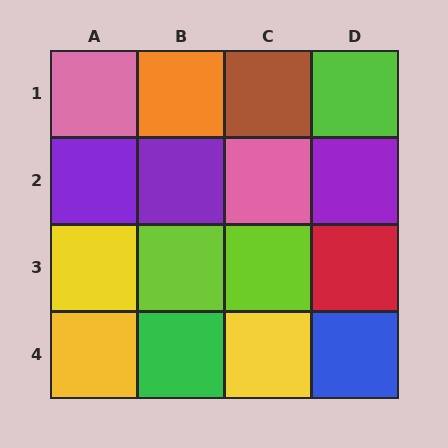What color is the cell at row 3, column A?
Yellow.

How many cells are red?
1 cell is red.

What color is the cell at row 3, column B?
Lime.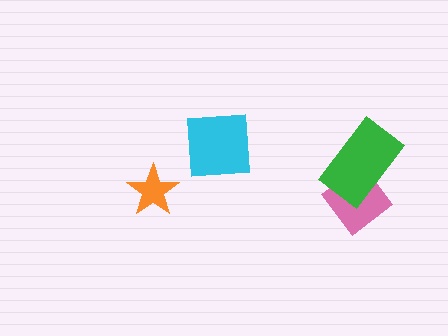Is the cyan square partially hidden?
No, no other shape covers it.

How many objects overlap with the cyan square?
0 objects overlap with the cyan square.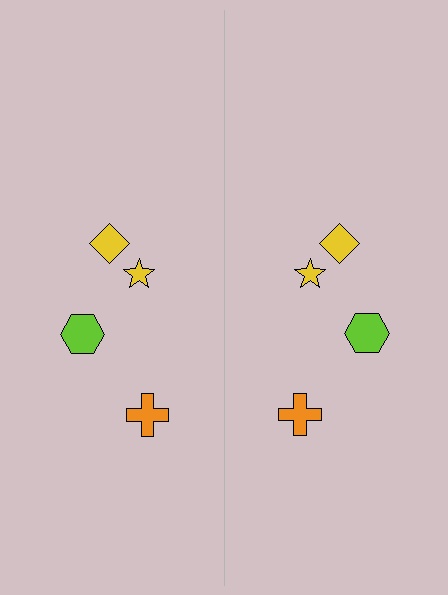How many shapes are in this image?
There are 8 shapes in this image.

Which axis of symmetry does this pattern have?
The pattern has a vertical axis of symmetry running through the center of the image.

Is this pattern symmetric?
Yes, this pattern has bilateral (reflection) symmetry.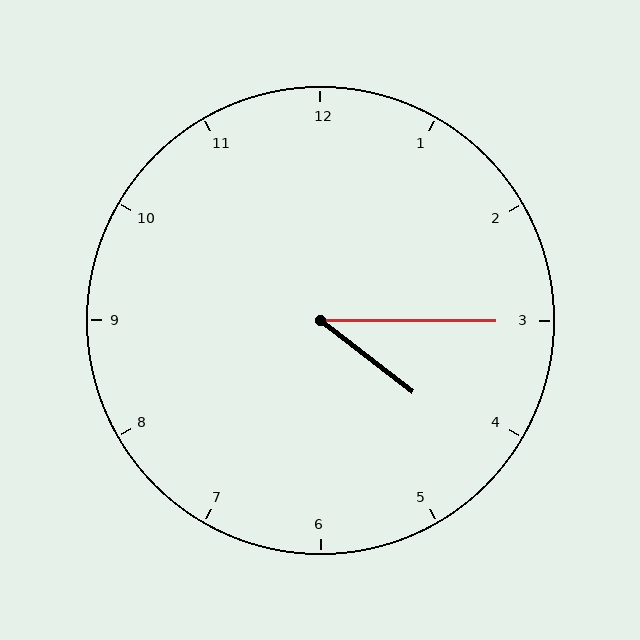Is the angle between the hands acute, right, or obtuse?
It is acute.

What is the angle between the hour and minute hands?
Approximately 38 degrees.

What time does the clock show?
4:15.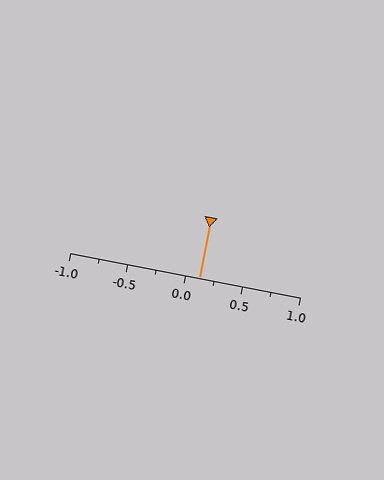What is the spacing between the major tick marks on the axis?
The major ticks are spaced 0.5 apart.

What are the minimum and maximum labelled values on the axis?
The axis runs from -1.0 to 1.0.